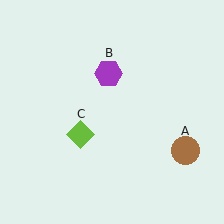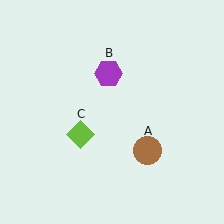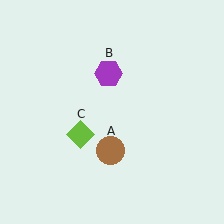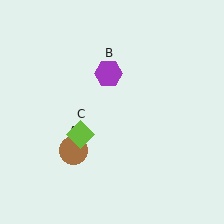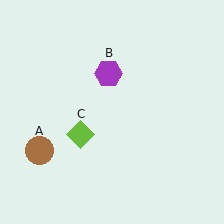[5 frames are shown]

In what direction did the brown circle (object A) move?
The brown circle (object A) moved left.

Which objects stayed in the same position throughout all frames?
Purple hexagon (object B) and lime diamond (object C) remained stationary.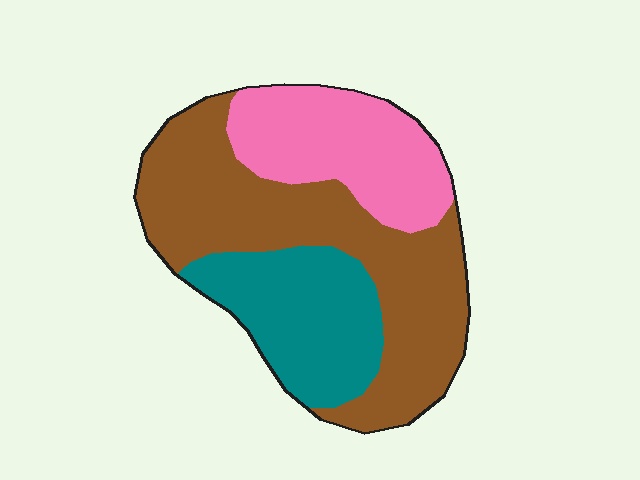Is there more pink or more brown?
Brown.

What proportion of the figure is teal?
Teal takes up about one quarter (1/4) of the figure.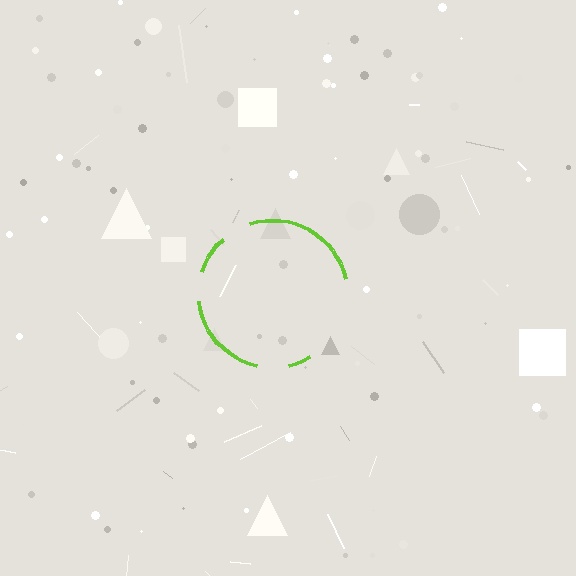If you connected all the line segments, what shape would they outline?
They would outline a circle.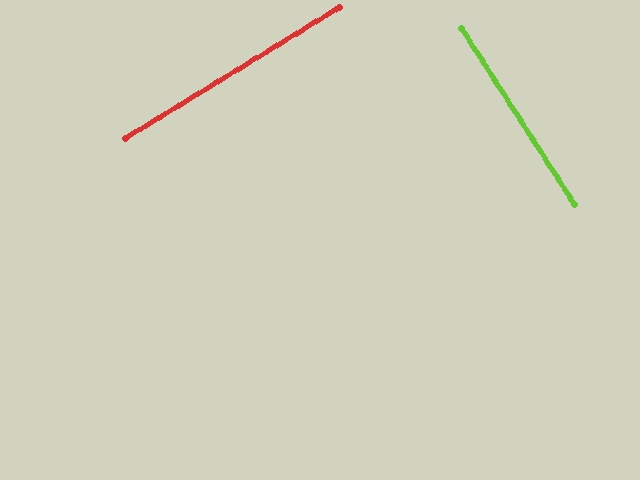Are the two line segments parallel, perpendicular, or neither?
Perpendicular — they meet at approximately 89°.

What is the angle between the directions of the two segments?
Approximately 89 degrees.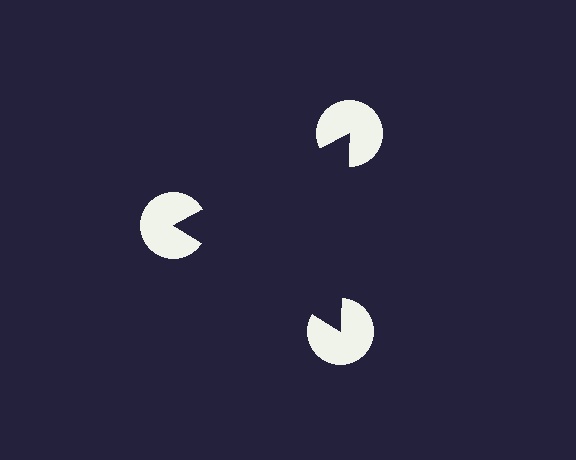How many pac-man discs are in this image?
There are 3 — one at each vertex of the illusory triangle.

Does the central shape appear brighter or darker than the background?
It typically appears slightly darker than the background, even though no actual brightness change is drawn.